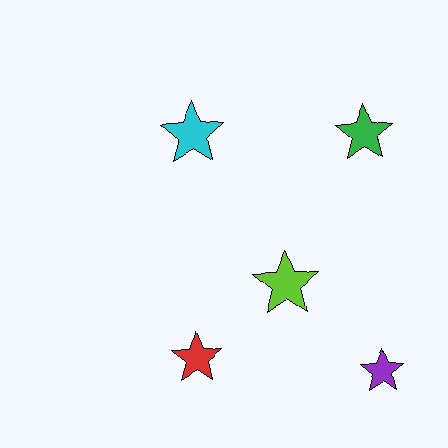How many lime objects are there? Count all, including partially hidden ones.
There is 1 lime object.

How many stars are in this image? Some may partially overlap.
There are 5 stars.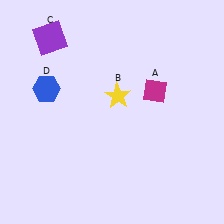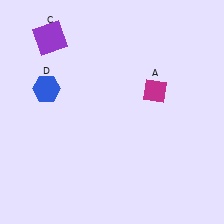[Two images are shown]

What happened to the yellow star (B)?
The yellow star (B) was removed in Image 2. It was in the top-right area of Image 1.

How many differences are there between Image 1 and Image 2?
There is 1 difference between the two images.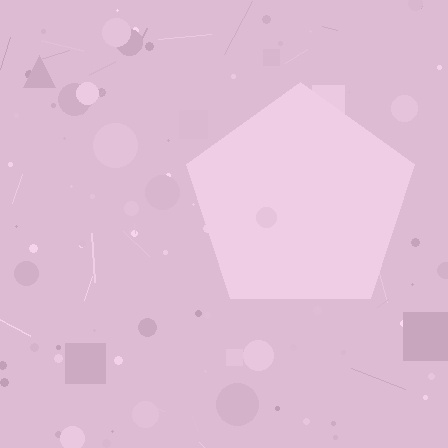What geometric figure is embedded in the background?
A pentagon is embedded in the background.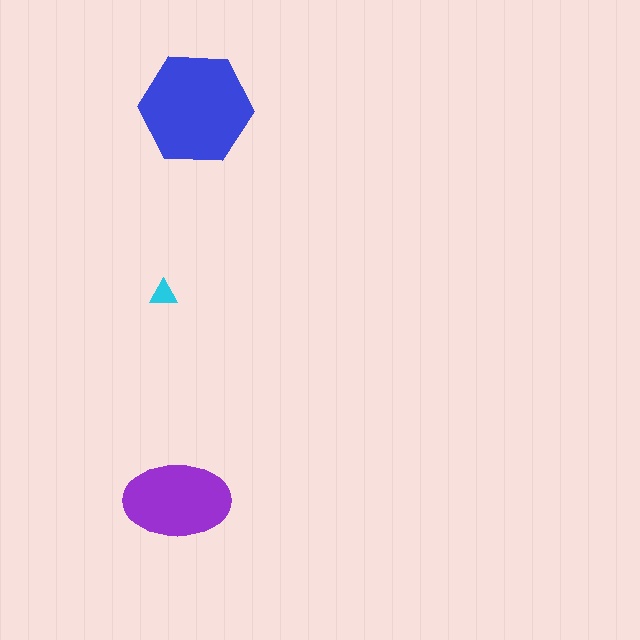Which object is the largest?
The blue hexagon.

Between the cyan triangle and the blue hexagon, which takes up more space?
The blue hexagon.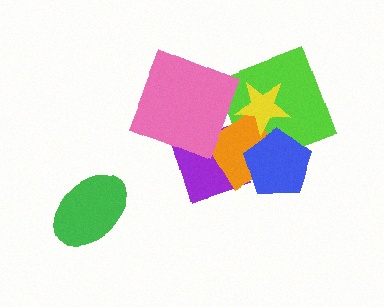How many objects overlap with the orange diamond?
5 objects overlap with the orange diamond.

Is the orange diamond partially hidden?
Yes, it is partially covered by another shape.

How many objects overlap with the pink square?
2 objects overlap with the pink square.